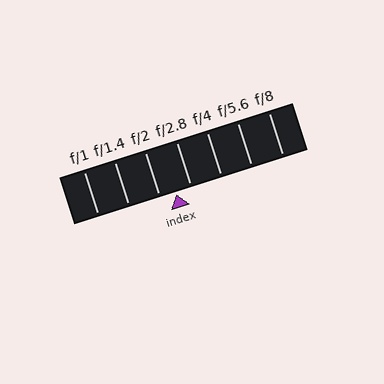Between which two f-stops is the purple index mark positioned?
The index mark is between f/2 and f/2.8.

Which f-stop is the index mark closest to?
The index mark is closest to f/2.8.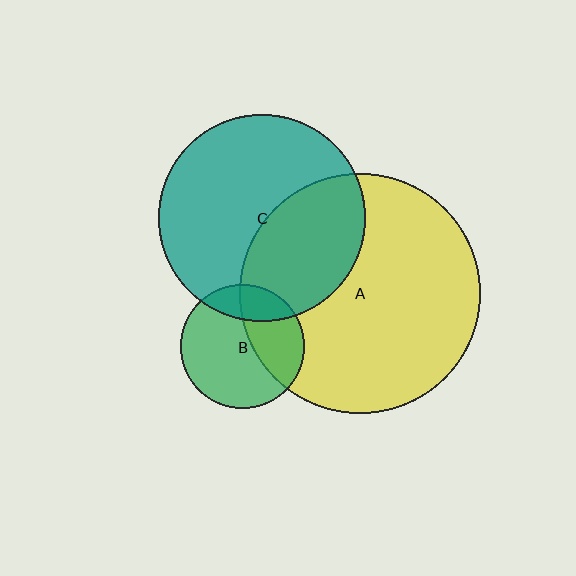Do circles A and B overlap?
Yes.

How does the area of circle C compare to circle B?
Approximately 2.8 times.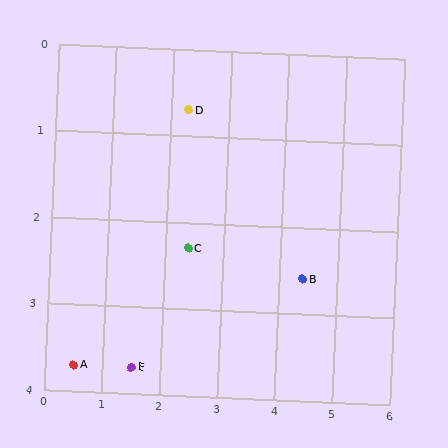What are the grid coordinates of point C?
Point C is at approximately (2.4, 2.3).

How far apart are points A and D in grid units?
Points A and D are about 3.5 grid units apart.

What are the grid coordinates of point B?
Point B is at approximately (4.4, 2.6).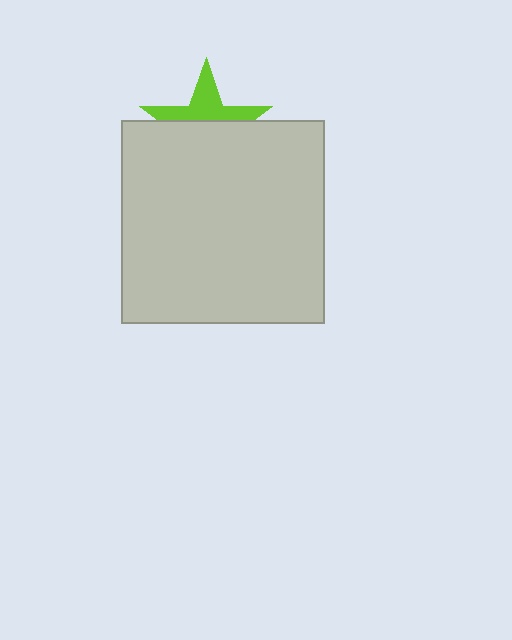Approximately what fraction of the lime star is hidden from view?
Roughly 58% of the lime star is hidden behind the light gray square.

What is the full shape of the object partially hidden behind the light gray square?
The partially hidden object is a lime star.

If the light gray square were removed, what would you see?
You would see the complete lime star.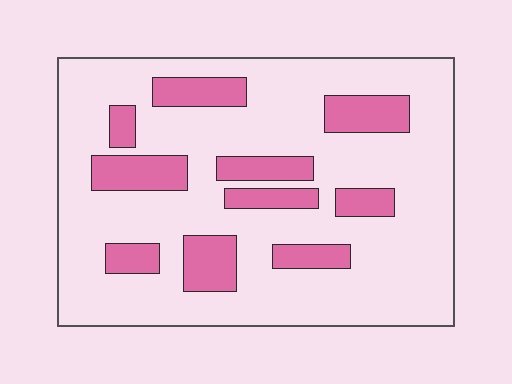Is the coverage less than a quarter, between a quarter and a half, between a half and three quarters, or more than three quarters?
Less than a quarter.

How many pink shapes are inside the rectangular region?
10.